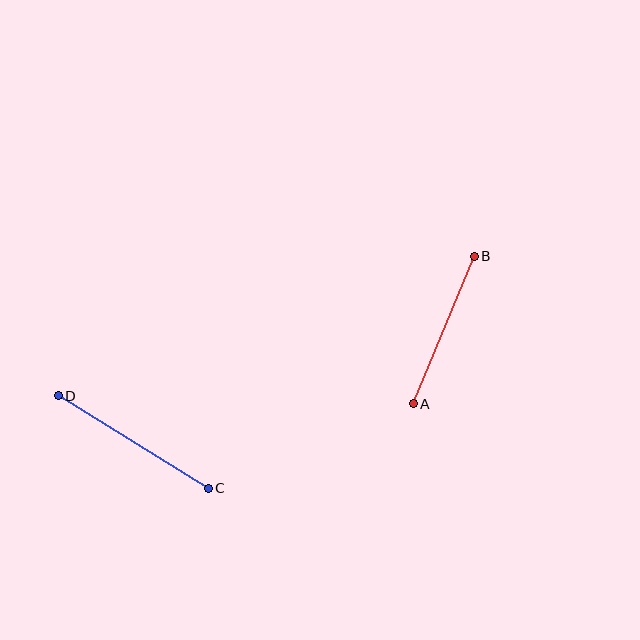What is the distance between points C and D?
The distance is approximately 176 pixels.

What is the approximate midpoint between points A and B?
The midpoint is at approximately (444, 330) pixels.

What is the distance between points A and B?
The distance is approximately 160 pixels.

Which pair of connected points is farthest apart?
Points C and D are farthest apart.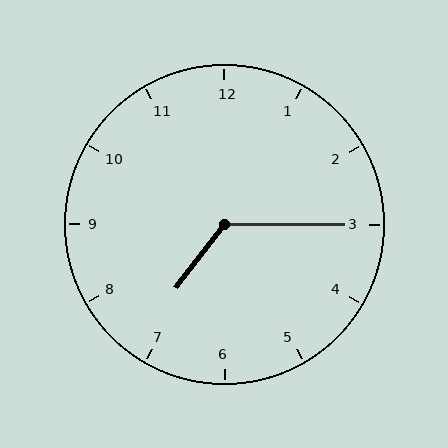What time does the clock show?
7:15.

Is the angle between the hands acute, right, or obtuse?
It is obtuse.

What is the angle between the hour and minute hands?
Approximately 128 degrees.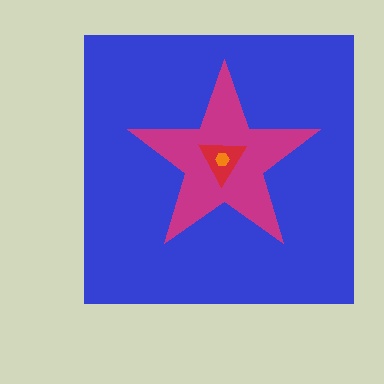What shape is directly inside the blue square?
The magenta star.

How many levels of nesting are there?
4.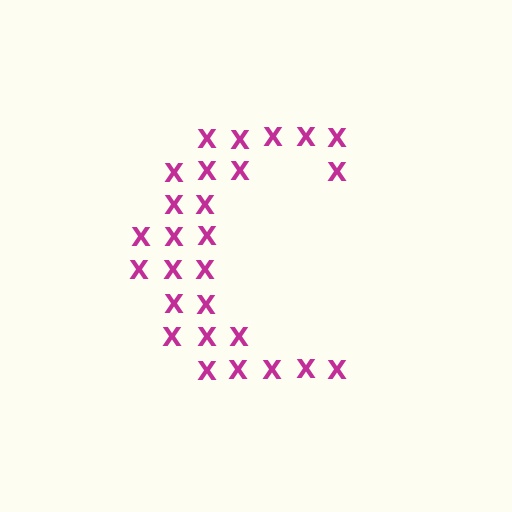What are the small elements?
The small elements are letter X's.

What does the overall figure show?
The overall figure shows the letter C.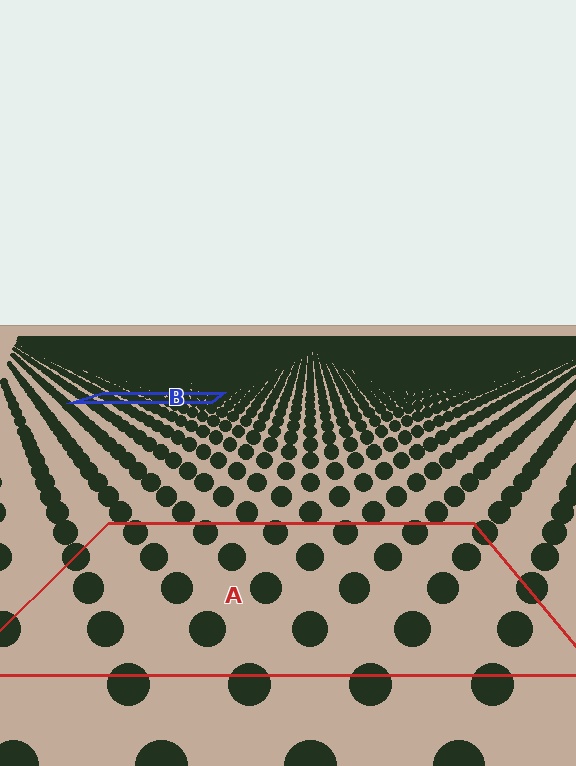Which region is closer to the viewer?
Region A is closer. The texture elements there are larger and more spread out.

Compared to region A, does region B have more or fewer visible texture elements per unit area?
Region B has more texture elements per unit area — they are packed more densely because it is farther away.